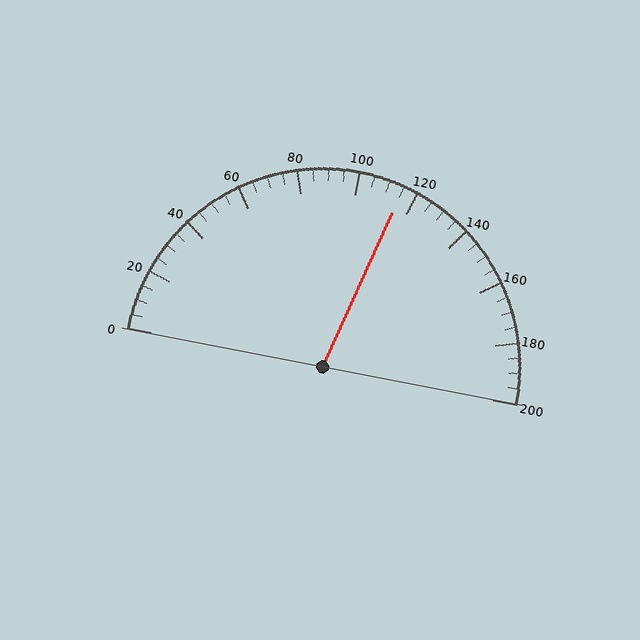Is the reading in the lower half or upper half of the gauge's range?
The reading is in the upper half of the range (0 to 200).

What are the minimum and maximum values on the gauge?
The gauge ranges from 0 to 200.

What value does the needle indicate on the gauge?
The needle indicates approximately 115.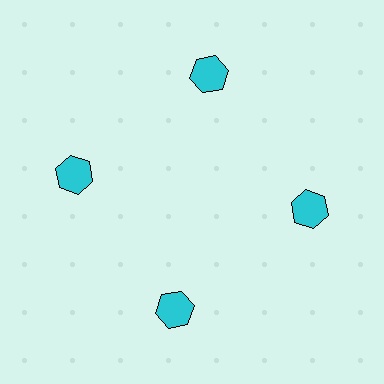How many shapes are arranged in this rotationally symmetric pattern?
There are 4 shapes, arranged in 4 groups of 1.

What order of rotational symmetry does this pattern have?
This pattern has 4-fold rotational symmetry.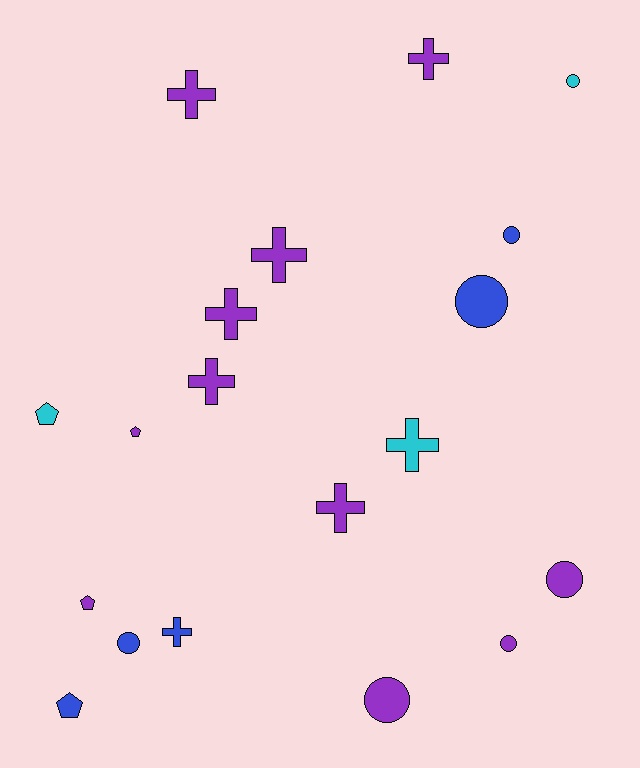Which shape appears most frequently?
Cross, with 8 objects.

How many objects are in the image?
There are 19 objects.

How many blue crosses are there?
There is 1 blue cross.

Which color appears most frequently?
Purple, with 11 objects.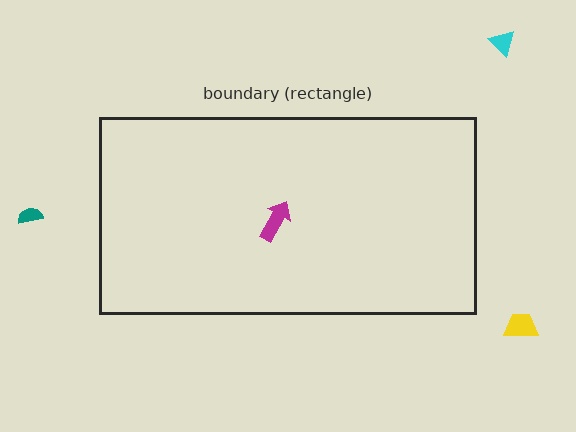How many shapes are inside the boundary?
1 inside, 3 outside.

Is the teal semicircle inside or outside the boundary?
Outside.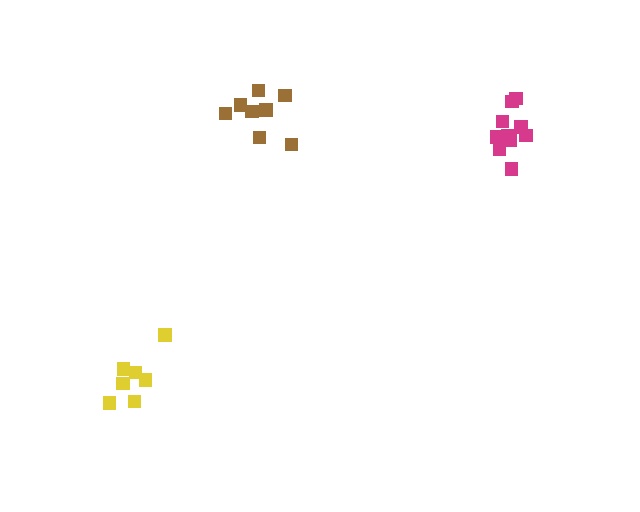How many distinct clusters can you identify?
There are 3 distinct clusters.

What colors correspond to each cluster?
The clusters are colored: yellow, brown, magenta.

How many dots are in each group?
Group 1: 7 dots, Group 2: 8 dots, Group 3: 10 dots (25 total).